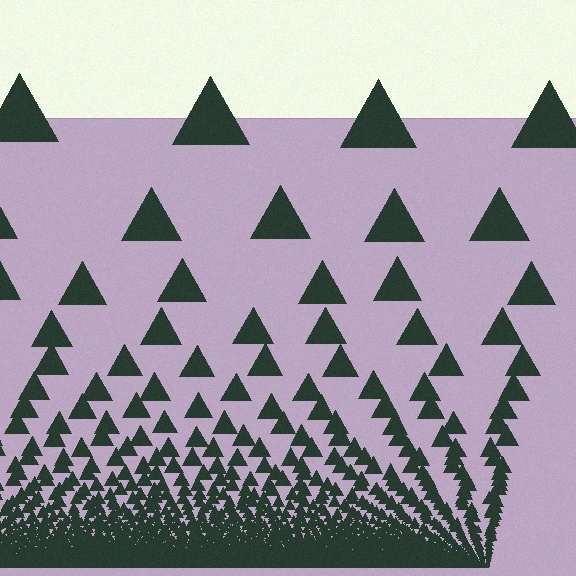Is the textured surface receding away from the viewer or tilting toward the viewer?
The surface appears to tilt toward the viewer. Texture elements get larger and sparser toward the top.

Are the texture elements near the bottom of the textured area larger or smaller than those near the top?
Smaller. The gradient is inverted — elements near the bottom are smaller and denser.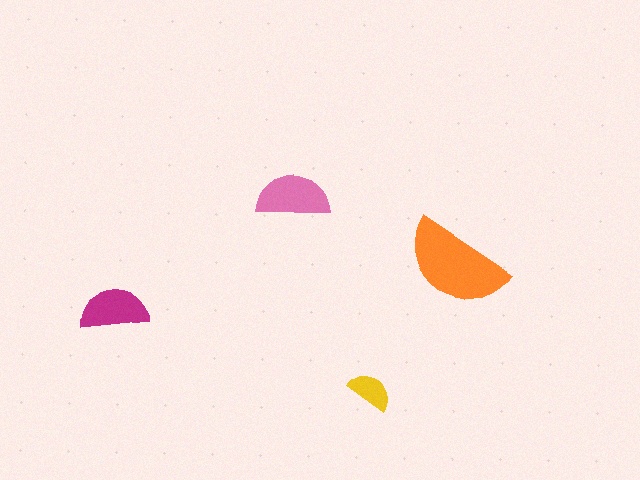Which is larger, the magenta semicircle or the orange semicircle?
The orange one.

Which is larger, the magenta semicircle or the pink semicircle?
The pink one.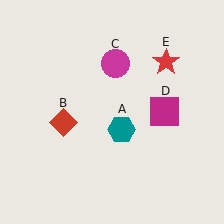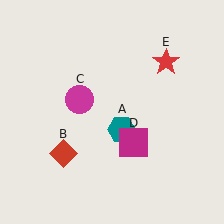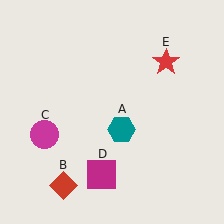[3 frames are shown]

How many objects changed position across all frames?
3 objects changed position: red diamond (object B), magenta circle (object C), magenta square (object D).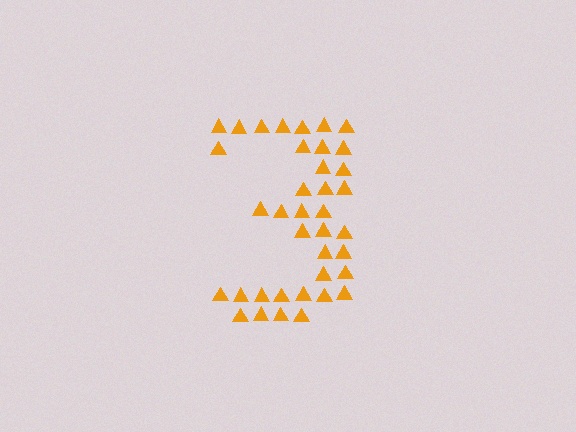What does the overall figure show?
The overall figure shows the digit 3.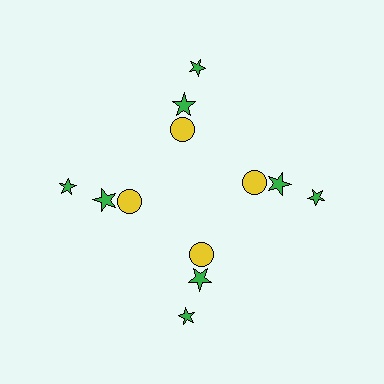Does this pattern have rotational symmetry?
Yes, this pattern has 4-fold rotational symmetry. It looks the same after rotating 90 degrees around the center.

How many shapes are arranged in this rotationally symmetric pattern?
There are 12 shapes, arranged in 4 groups of 3.